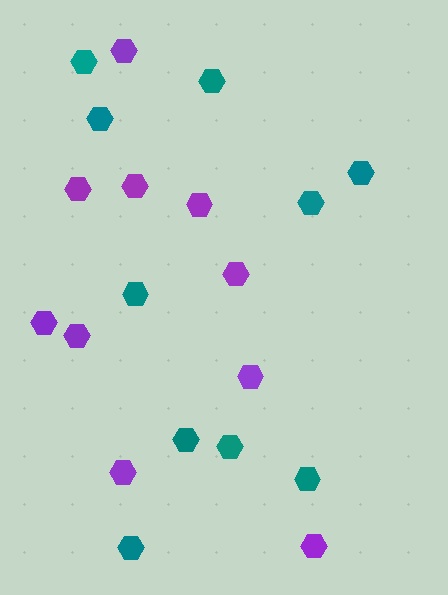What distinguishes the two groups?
There are 2 groups: one group of teal hexagons (10) and one group of purple hexagons (10).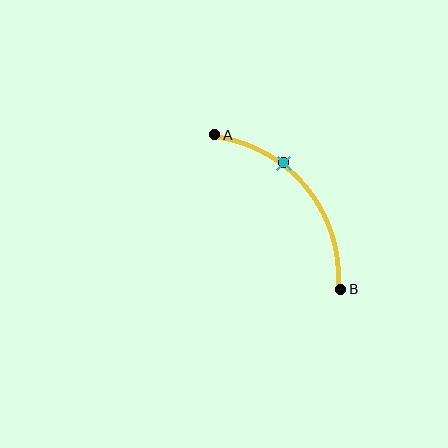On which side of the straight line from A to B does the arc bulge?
The arc bulges above and to the right of the straight line connecting A and B.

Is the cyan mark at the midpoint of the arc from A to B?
No. The cyan mark lies on the arc but is closer to endpoint A. The arc midpoint would be at the point on the curve equidistant along the arc from both A and B.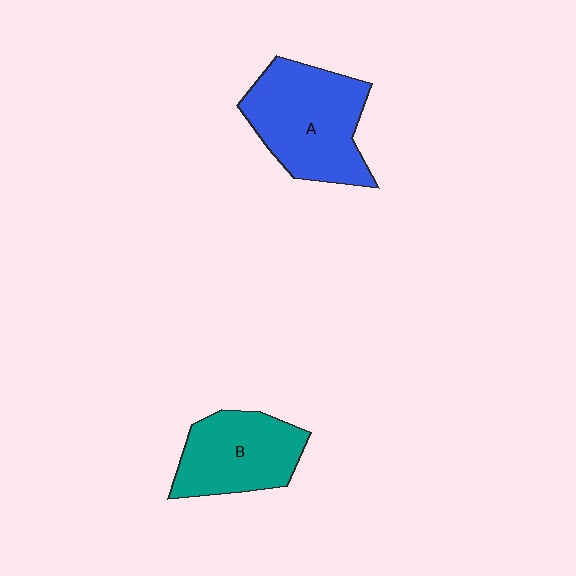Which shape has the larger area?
Shape A (blue).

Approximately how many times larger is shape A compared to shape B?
Approximately 1.3 times.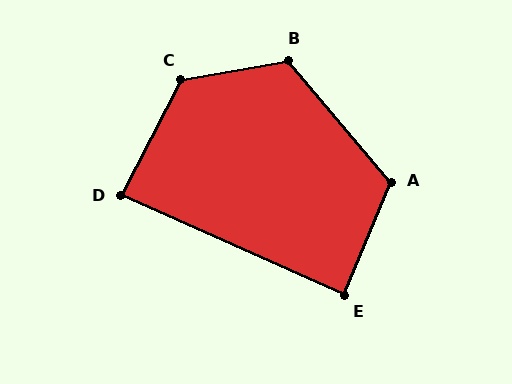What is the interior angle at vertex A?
Approximately 117 degrees (obtuse).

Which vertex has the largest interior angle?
C, at approximately 127 degrees.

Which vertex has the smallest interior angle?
D, at approximately 87 degrees.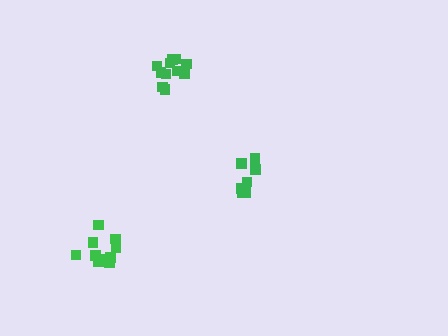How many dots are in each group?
Group 1: 11 dots, Group 2: 8 dots, Group 3: 10 dots (29 total).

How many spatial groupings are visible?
There are 3 spatial groupings.